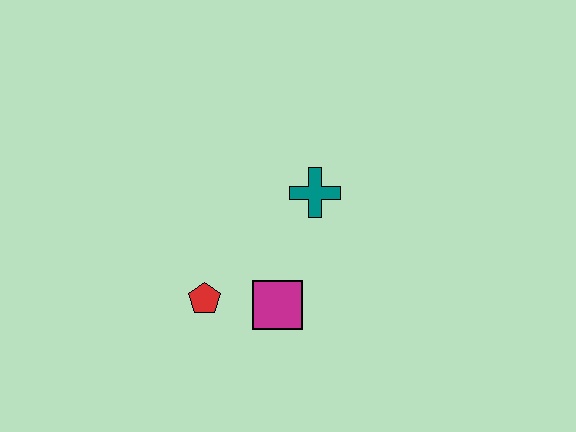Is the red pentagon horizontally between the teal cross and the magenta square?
No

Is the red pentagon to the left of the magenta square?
Yes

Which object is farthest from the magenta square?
The teal cross is farthest from the magenta square.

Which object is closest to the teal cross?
The magenta square is closest to the teal cross.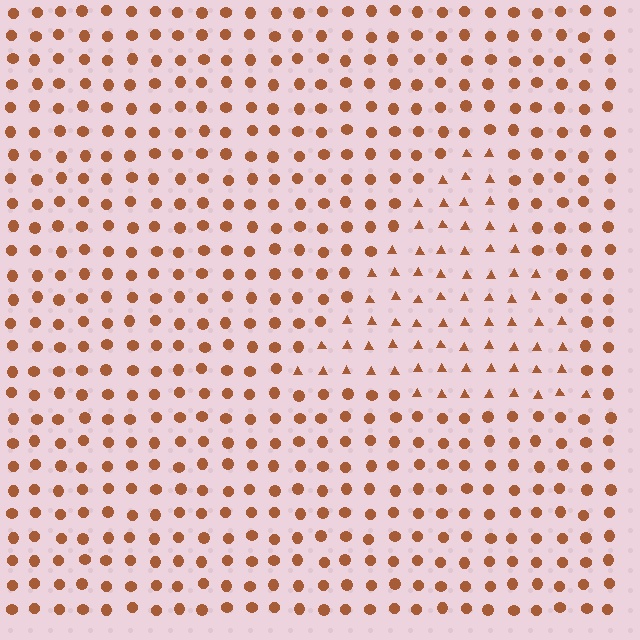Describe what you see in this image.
The image is filled with small brown elements arranged in a uniform grid. A triangle-shaped region contains triangles, while the surrounding area contains circles. The boundary is defined purely by the change in element shape.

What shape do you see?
I see a triangle.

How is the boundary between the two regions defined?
The boundary is defined by a change in element shape: triangles inside vs. circles outside. All elements share the same color and spacing.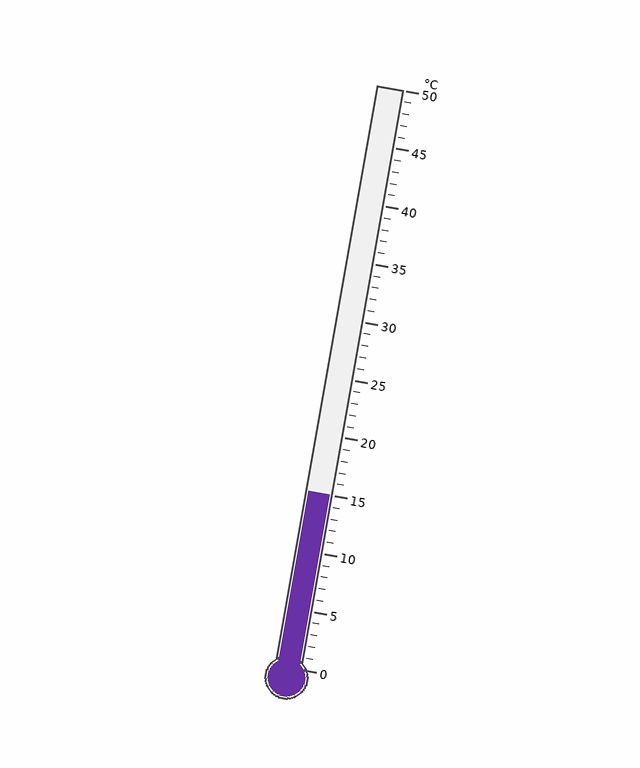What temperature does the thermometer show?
The thermometer shows approximately 15°C.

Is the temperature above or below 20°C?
The temperature is below 20°C.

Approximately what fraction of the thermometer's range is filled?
The thermometer is filled to approximately 30% of its range.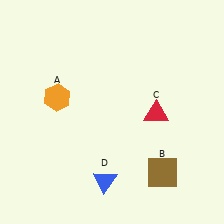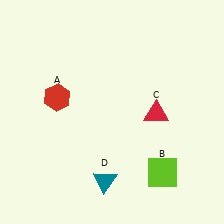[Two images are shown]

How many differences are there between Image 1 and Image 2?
There are 3 differences between the two images.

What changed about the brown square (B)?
In Image 1, B is brown. In Image 2, it changed to lime.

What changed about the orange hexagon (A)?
In Image 1, A is orange. In Image 2, it changed to red.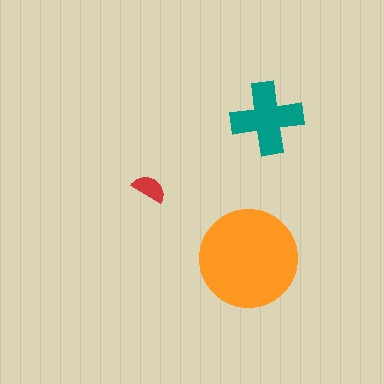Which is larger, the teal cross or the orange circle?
The orange circle.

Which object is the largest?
The orange circle.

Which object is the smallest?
The red semicircle.